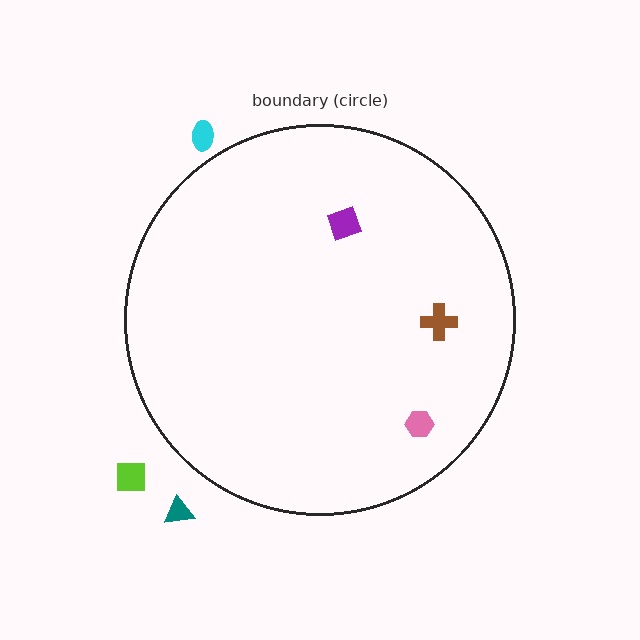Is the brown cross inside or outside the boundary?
Inside.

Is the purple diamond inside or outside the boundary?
Inside.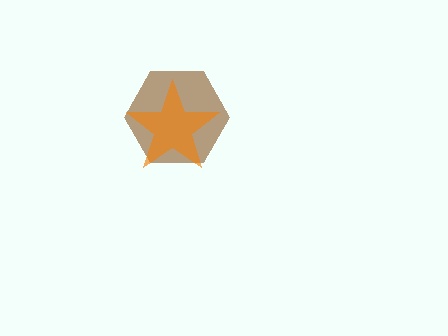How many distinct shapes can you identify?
There are 2 distinct shapes: a brown hexagon, an orange star.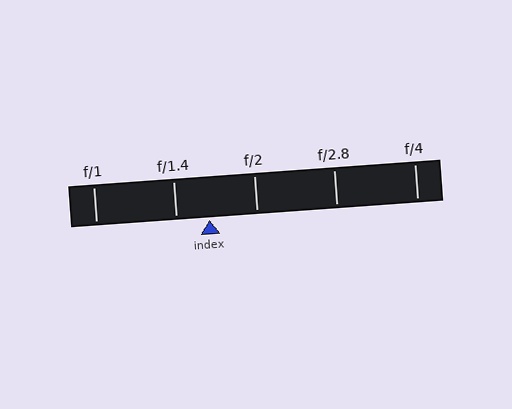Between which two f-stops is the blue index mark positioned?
The index mark is between f/1.4 and f/2.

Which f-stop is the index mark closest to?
The index mark is closest to f/1.4.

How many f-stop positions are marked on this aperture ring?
There are 5 f-stop positions marked.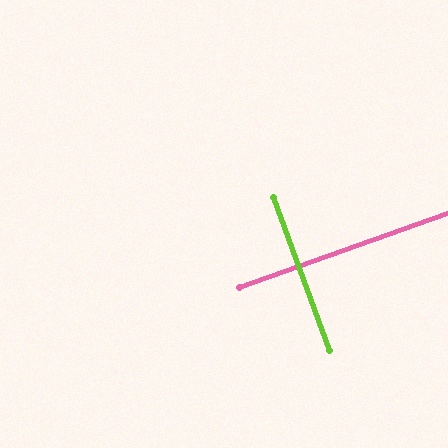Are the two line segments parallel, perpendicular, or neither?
Perpendicular — they meet at approximately 90°.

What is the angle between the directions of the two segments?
Approximately 90 degrees.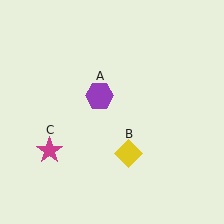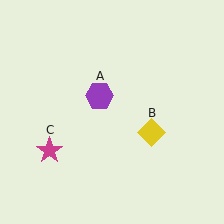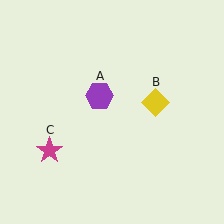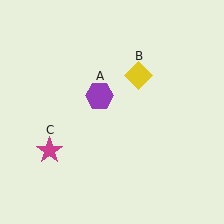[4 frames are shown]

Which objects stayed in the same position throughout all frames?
Purple hexagon (object A) and magenta star (object C) remained stationary.